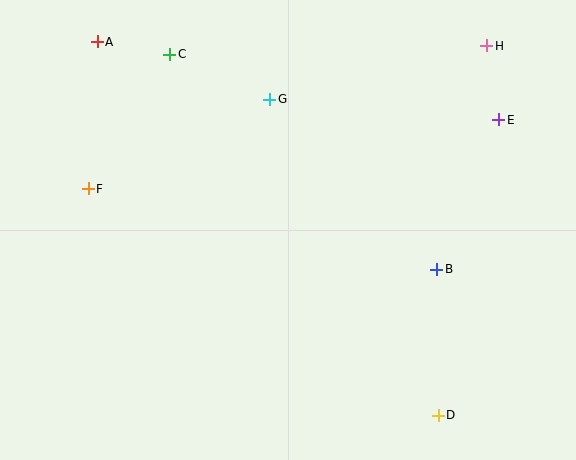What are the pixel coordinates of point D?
Point D is at (438, 415).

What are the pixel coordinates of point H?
Point H is at (487, 46).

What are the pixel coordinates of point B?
Point B is at (437, 269).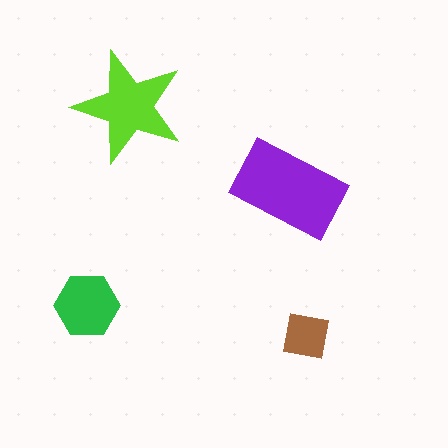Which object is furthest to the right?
The brown square is rightmost.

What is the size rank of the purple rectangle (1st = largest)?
1st.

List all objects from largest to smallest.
The purple rectangle, the lime star, the green hexagon, the brown square.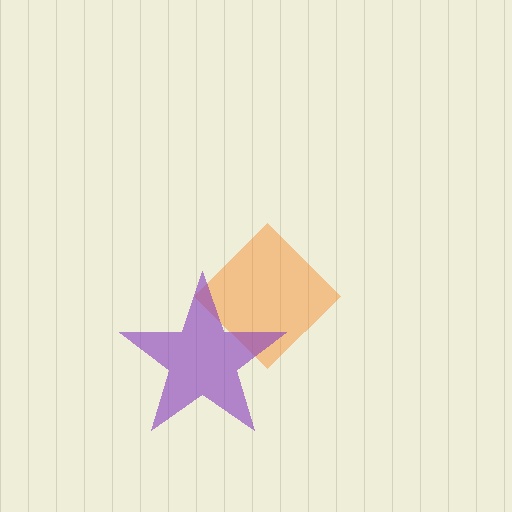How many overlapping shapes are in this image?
There are 2 overlapping shapes in the image.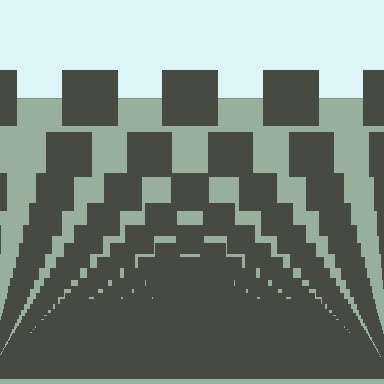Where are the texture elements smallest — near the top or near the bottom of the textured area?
Near the bottom.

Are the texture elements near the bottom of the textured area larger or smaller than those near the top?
Smaller. The gradient is inverted — elements near the bottom are smaller and denser.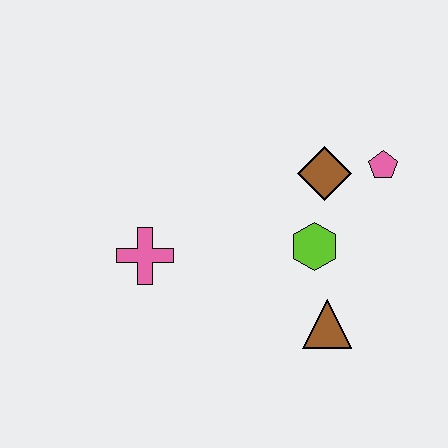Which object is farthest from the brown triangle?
The pink cross is farthest from the brown triangle.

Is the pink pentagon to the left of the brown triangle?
No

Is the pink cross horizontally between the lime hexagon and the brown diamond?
No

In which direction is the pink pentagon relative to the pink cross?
The pink pentagon is to the right of the pink cross.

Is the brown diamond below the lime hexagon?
No